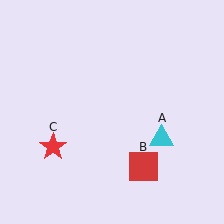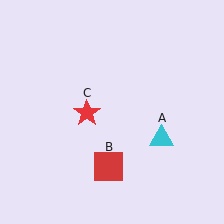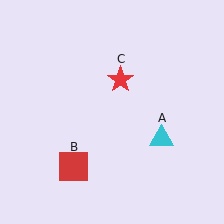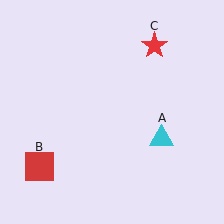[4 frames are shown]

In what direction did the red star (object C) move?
The red star (object C) moved up and to the right.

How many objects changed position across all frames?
2 objects changed position: red square (object B), red star (object C).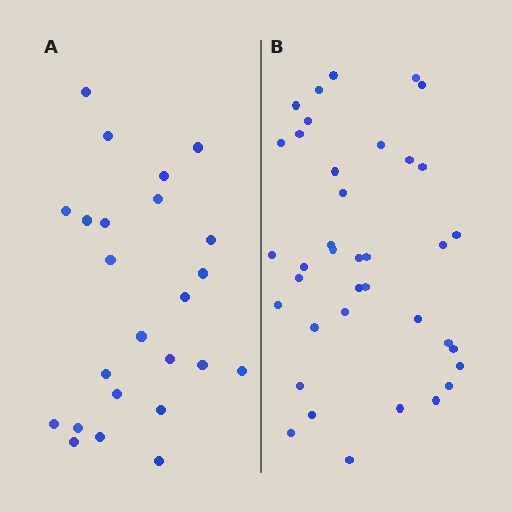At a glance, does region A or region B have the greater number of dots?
Region B (the right region) has more dots.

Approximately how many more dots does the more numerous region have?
Region B has approximately 15 more dots than region A.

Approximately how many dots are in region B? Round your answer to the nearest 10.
About 40 dots. (The exact count is 38, which rounds to 40.)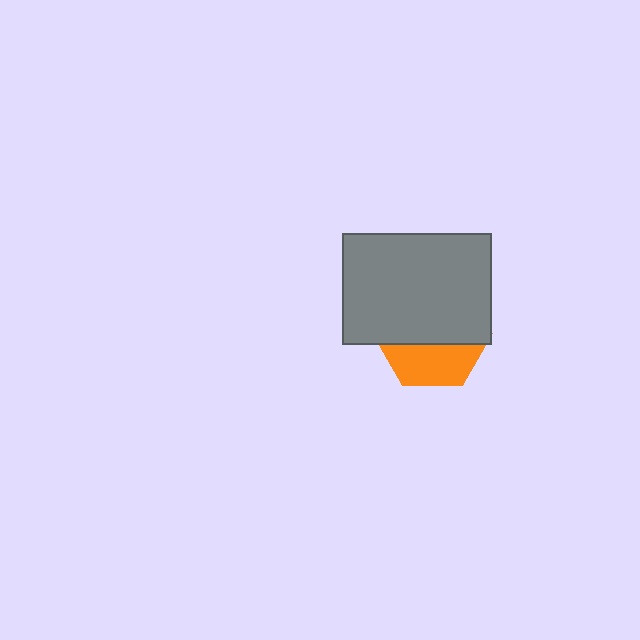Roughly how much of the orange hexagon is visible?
A small part of it is visible (roughly 36%).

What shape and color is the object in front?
The object in front is a gray rectangle.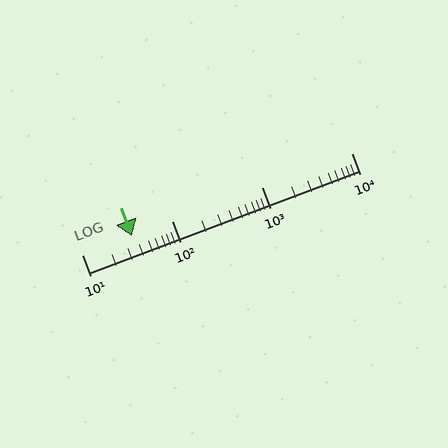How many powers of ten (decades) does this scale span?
The scale spans 3 decades, from 10 to 10000.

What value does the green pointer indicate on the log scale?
The pointer indicates approximately 36.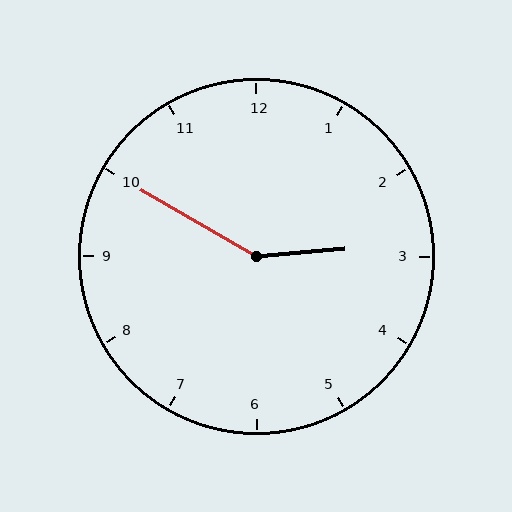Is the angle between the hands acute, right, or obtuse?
It is obtuse.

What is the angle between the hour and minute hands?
Approximately 145 degrees.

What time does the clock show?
2:50.